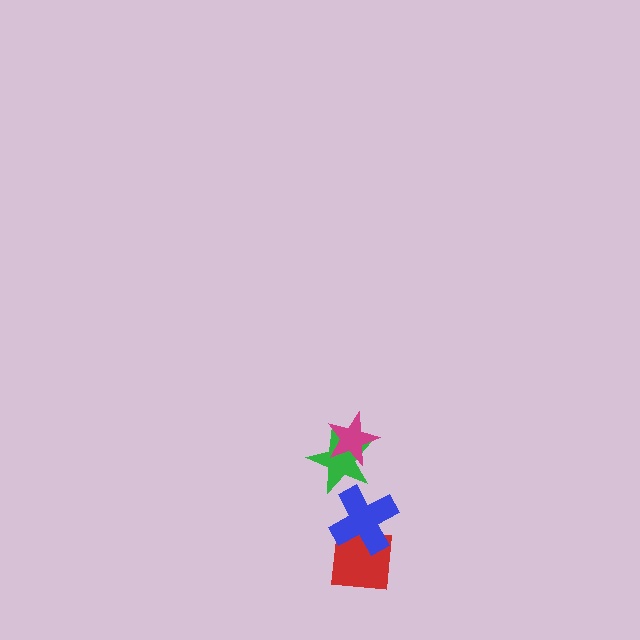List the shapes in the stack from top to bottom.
From top to bottom: the magenta star, the green star, the blue cross, the red square.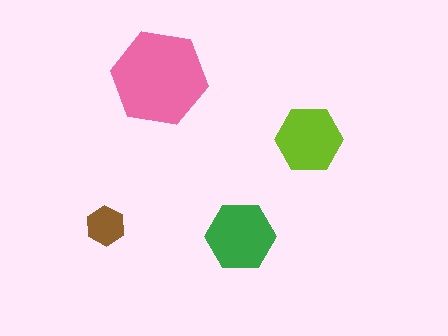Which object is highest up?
The pink hexagon is topmost.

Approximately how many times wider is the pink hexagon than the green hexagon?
About 1.5 times wider.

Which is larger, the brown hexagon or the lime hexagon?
The lime one.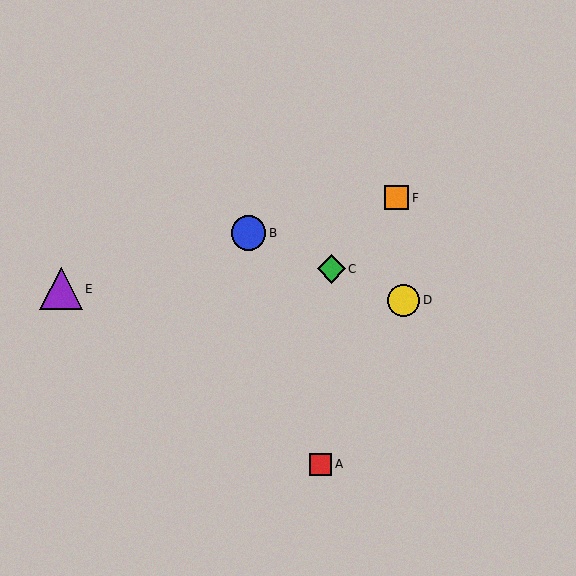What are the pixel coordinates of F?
Object F is at (397, 198).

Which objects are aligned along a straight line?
Objects B, C, D are aligned along a straight line.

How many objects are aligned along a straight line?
3 objects (B, C, D) are aligned along a straight line.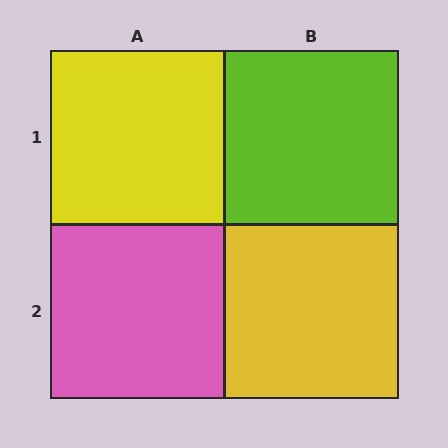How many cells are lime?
1 cell is lime.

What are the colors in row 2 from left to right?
Pink, yellow.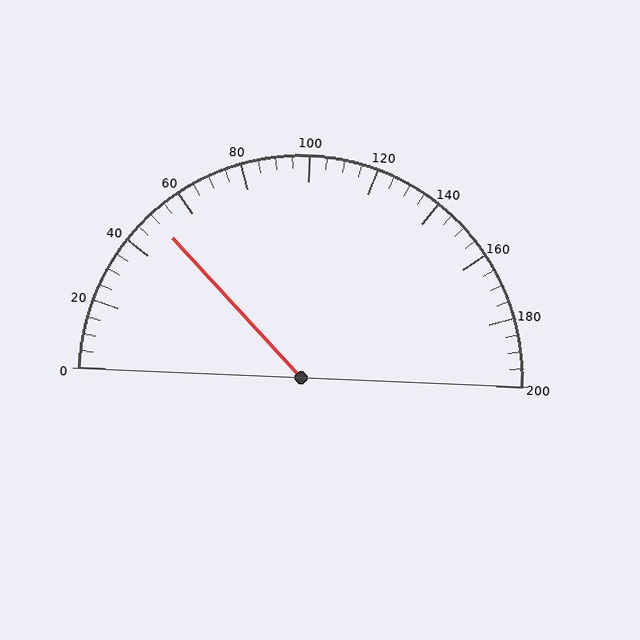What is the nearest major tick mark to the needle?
The nearest major tick mark is 40.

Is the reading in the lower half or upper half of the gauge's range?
The reading is in the lower half of the range (0 to 200).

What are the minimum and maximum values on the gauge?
The gauge ranges from 0 to 200.